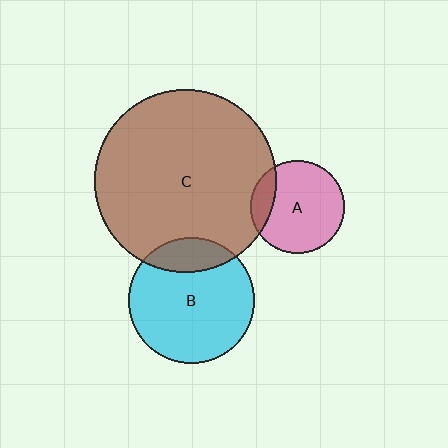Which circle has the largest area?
Circle C (brown).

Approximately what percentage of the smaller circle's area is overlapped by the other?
Approximately 15%.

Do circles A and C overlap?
Yes.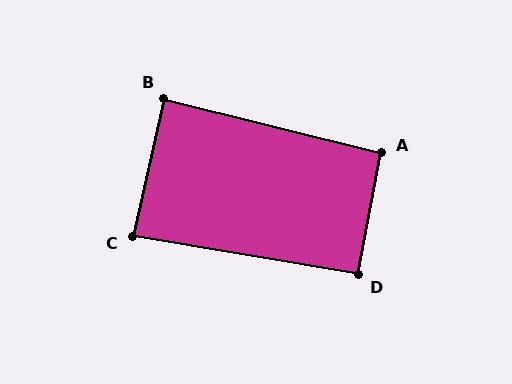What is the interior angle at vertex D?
Approximately 91 degrees (approximately right).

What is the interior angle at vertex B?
Approximately 89 degrees (approximately right).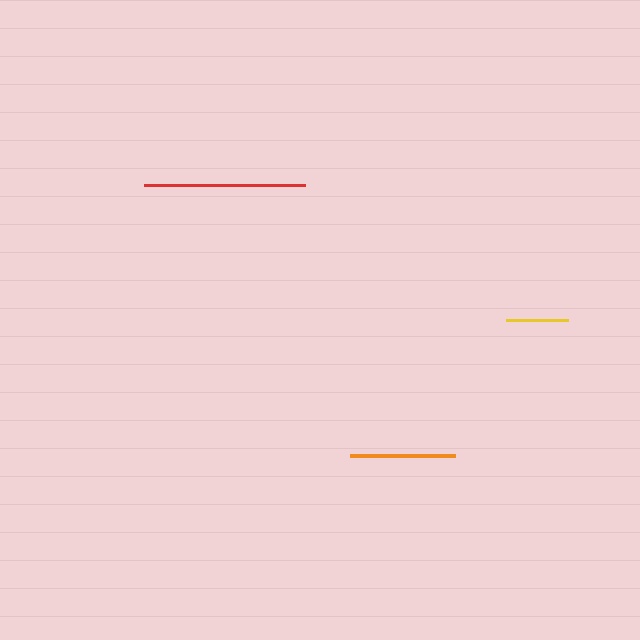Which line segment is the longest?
The red line is the longest at approximately 161 pixels.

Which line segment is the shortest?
The yellow line is the shortest at approximately 62 pixels.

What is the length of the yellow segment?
The yellow segment is approximately 62 pixels long.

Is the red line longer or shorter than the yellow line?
The red line is longer than the yellow line.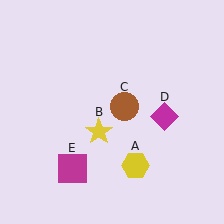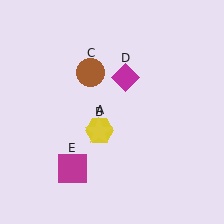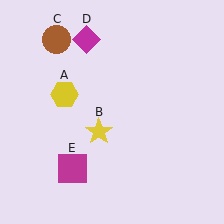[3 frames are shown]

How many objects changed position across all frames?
3 objects changed position: yellow hexagon (object A), brown circle (object C), magenta diamond (object D).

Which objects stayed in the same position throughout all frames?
Yellow star (object B) and magenta square (object E) remained stationary.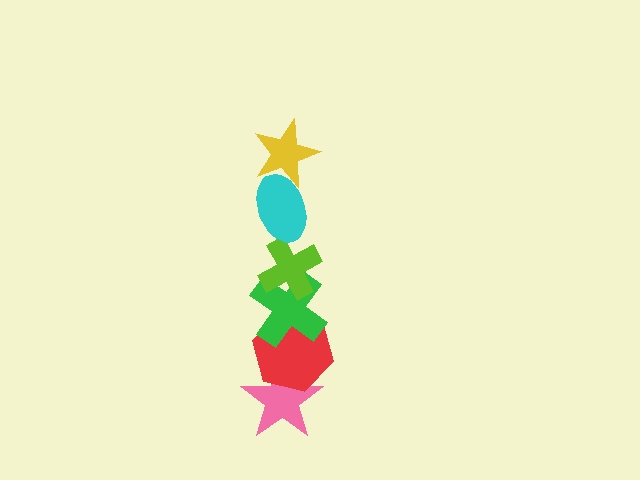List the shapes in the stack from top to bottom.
From top to bottom: the yellow star, the cyan ellipse, the lime cross, the green cross, the red hexagon, the pink star.